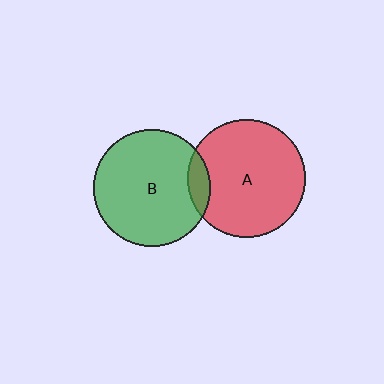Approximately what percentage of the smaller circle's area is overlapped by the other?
Approximately 10%.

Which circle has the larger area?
Circle A (red).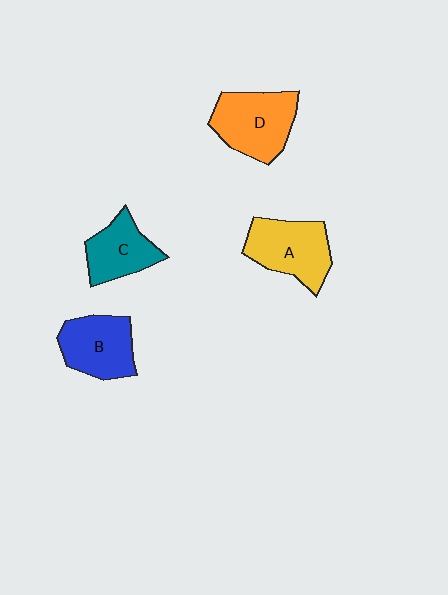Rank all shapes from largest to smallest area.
From largest to smallest: D (orange), A (yellow), B (blue), C (teal).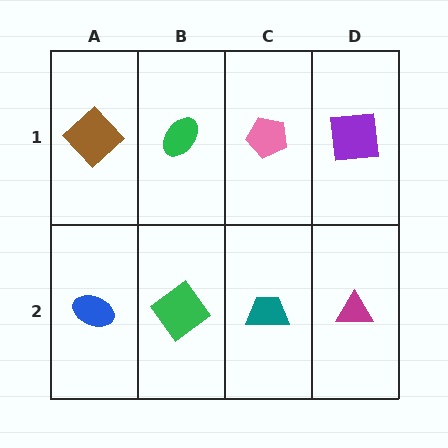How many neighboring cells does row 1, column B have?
3.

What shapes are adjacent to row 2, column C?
A pink pentagon (row 1, column C), a green diamond (row 2, column B), a magenta triangle (row 2, column D).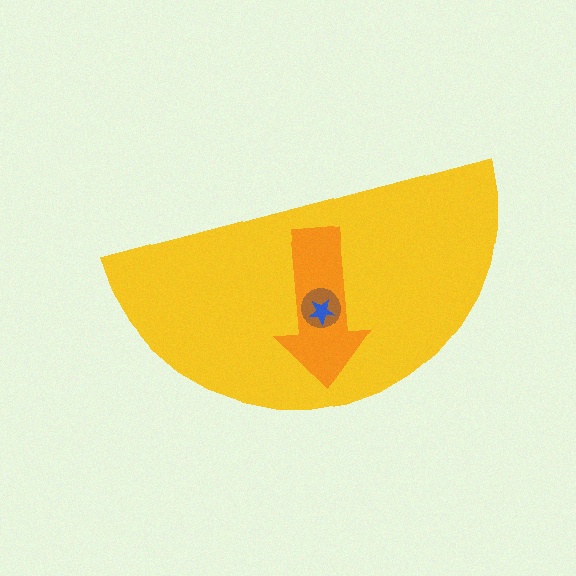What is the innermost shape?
The blue star.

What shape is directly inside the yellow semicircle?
The orange arrow.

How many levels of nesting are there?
4.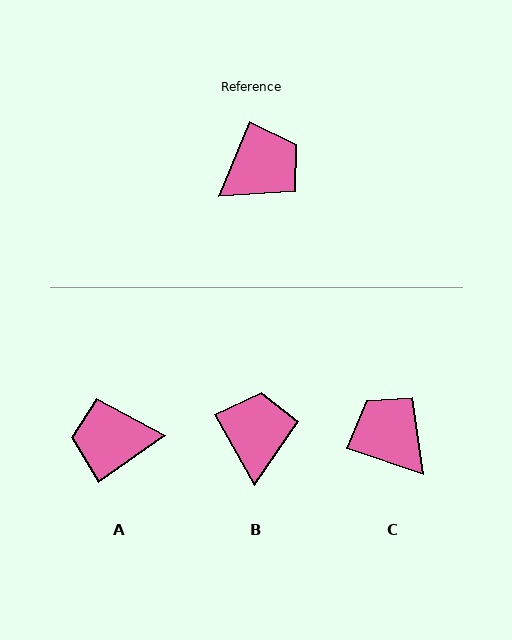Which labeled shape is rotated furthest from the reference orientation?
A, about 148 degrees away.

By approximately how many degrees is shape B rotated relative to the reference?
Approximately 52 degrees counter-clockwise.